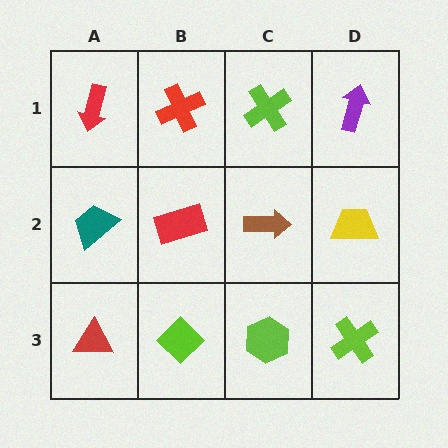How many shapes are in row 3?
4 shapes.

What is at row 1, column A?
A red arrow.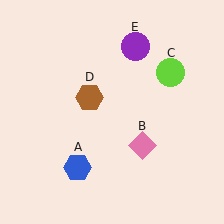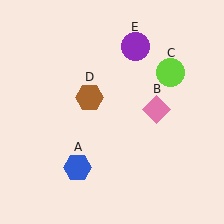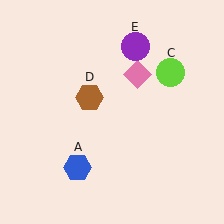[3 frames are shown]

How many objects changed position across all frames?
1 object changed position: pink diamond (object B).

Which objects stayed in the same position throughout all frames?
Blue hexagon (object A) and lime circle (object C) and brown hexagon (object D) and purple circle (object E) remained stationary.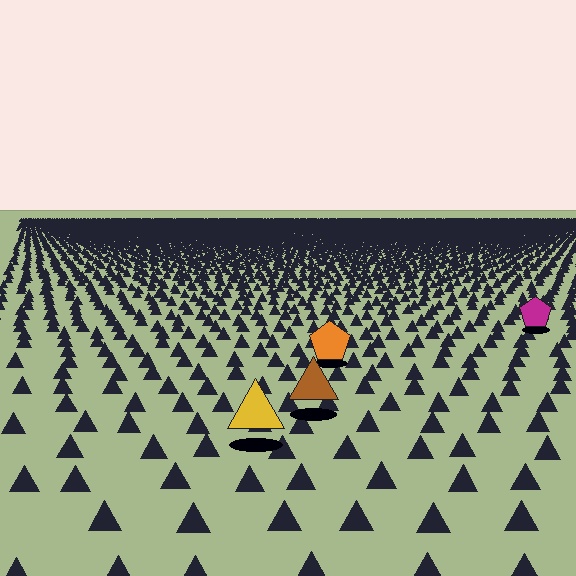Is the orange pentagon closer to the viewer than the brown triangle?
No. The brown triangle is closer — you can tell from the texture gradient: the ground texture is coarser near it.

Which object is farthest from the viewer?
The magenta pentagon is farthest from the viewer. It appears smaller and the ground texture around it is denser.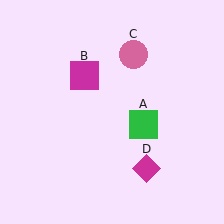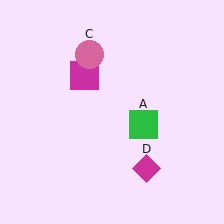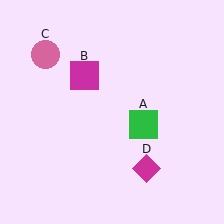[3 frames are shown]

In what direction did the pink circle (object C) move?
The pink circle (object C) moved left.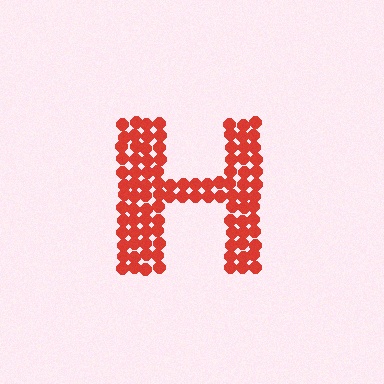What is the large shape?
The large shape is the letter H.